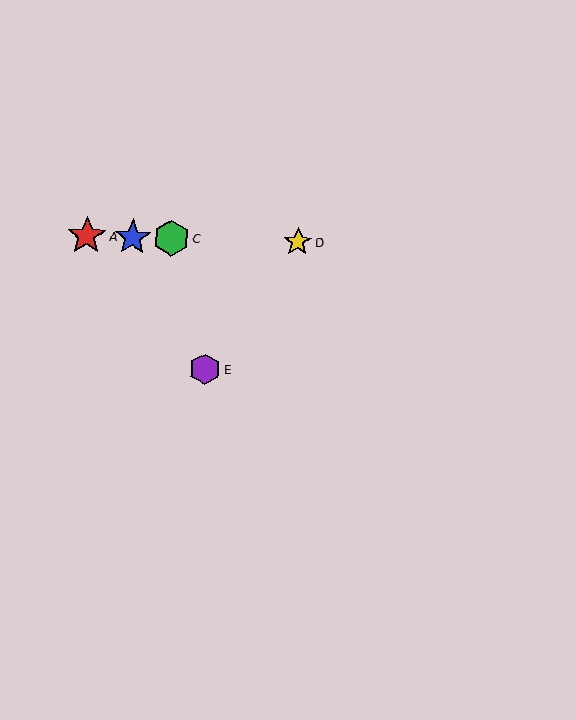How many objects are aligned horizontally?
4 objects (A, B, C, D) are aligned horizontally.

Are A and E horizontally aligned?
No, A is at y≈236 and E is at y≈369.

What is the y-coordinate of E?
Object E is at y≈369.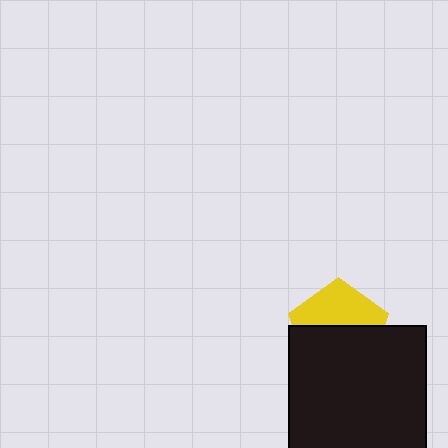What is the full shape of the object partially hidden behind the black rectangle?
The partially hidden object is a yellow pentagon.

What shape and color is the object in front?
The object in front is a black rectangle.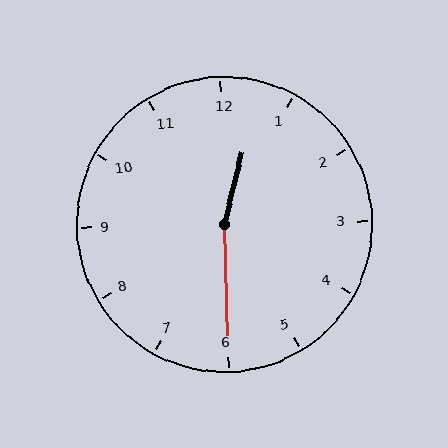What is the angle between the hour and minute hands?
Approximately 165 degrees.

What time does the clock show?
12:30.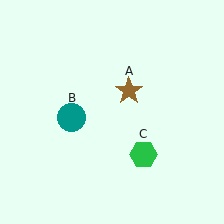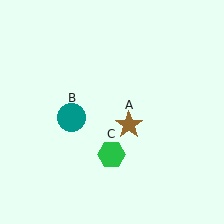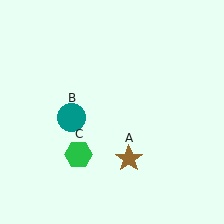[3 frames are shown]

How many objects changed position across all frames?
2 objects changed position: brown star (object A), green hexagon (object C).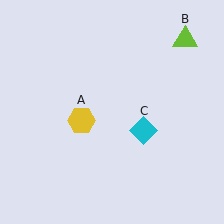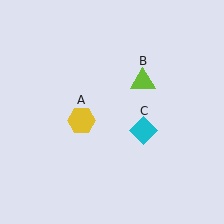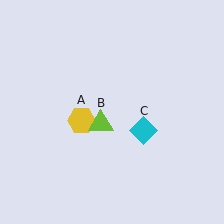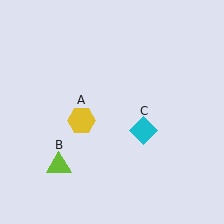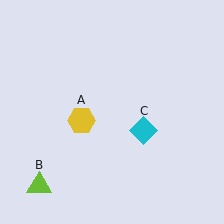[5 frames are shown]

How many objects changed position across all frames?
1 object changed position: lime triangle (object B).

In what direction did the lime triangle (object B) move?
The lime triangle (object B) moved down and to the left.